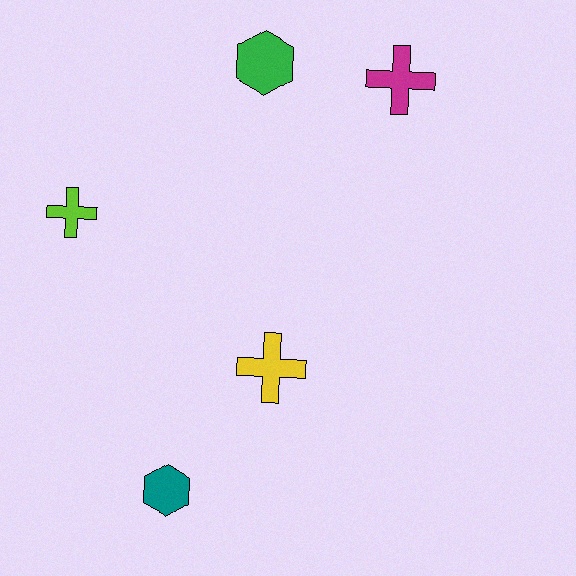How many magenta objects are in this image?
There is 1 magenta object.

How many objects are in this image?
There are 5 objects.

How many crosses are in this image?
There are 3 crosses.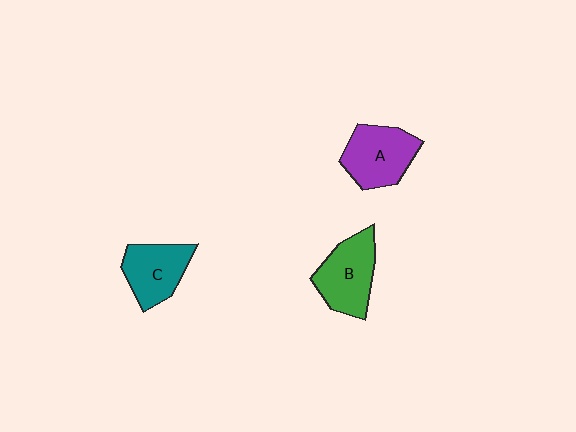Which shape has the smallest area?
Shape C (teal).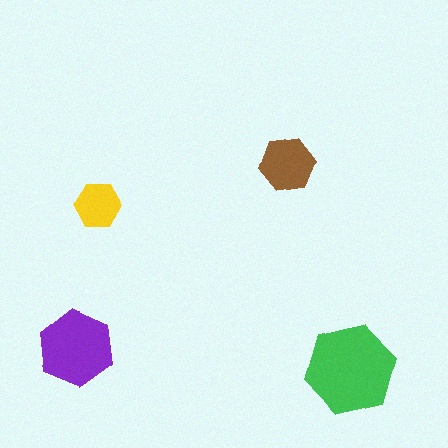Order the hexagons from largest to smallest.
the green one, the purple one, the brown one, the yellow one.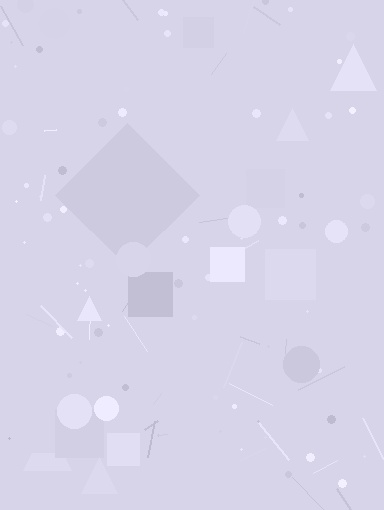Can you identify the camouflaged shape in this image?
The camouflaged shape is a diamond.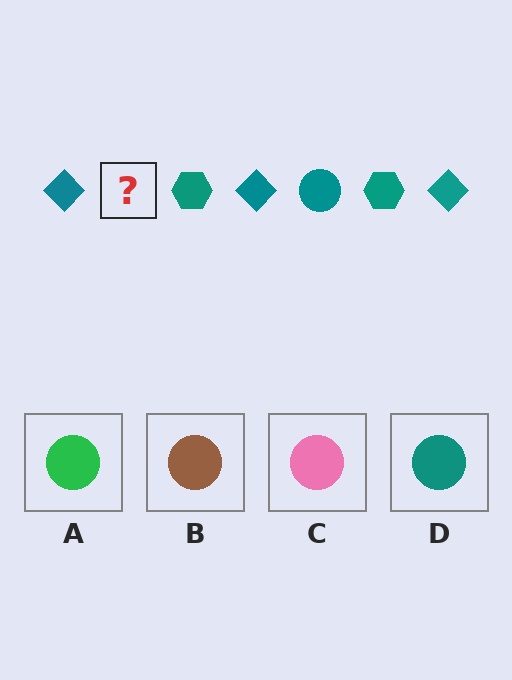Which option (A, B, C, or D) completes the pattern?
D.